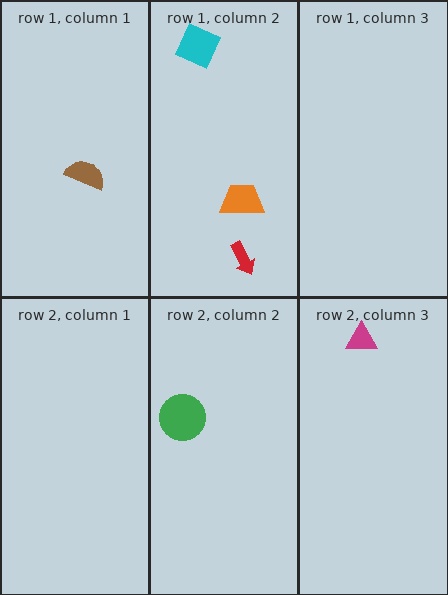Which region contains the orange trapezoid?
The row 1, column 2 region.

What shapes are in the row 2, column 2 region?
The green circle.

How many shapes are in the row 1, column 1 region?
1.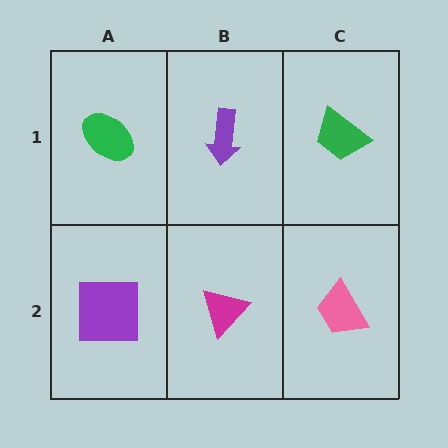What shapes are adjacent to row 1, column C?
A pink trapezoid (row 2, column C), a purple arrow (row 1, column B).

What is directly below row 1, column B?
A magenta triangle.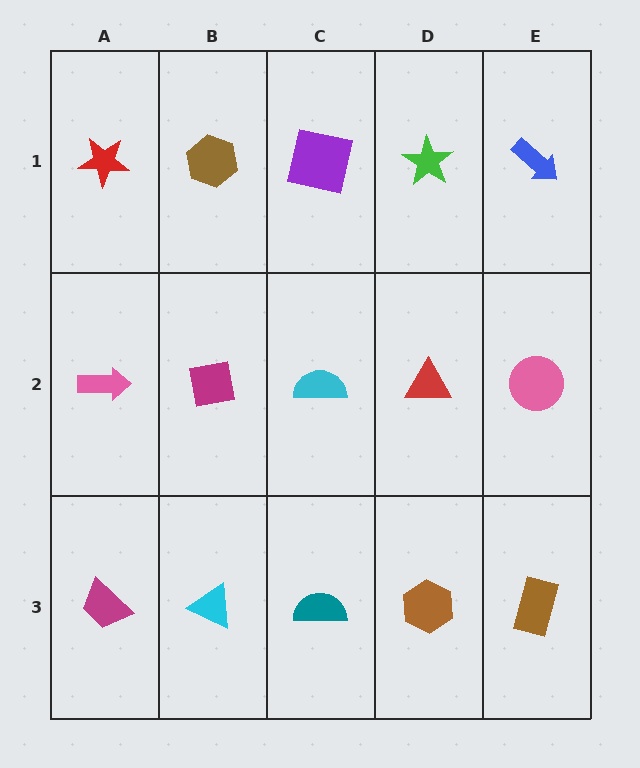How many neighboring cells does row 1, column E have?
2.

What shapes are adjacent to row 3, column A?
A pink arrow (row 2, column A), a cyan triangle (row 3, column B).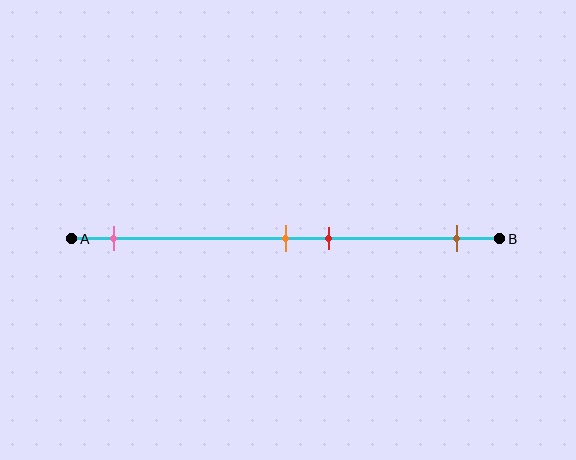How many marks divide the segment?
There are 4 marks dividing the segment.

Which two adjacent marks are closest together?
The orange and red marks are the closest adjacent pair.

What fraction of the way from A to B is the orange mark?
The orange mark is approximately 50% (0.5) of the way from A to B.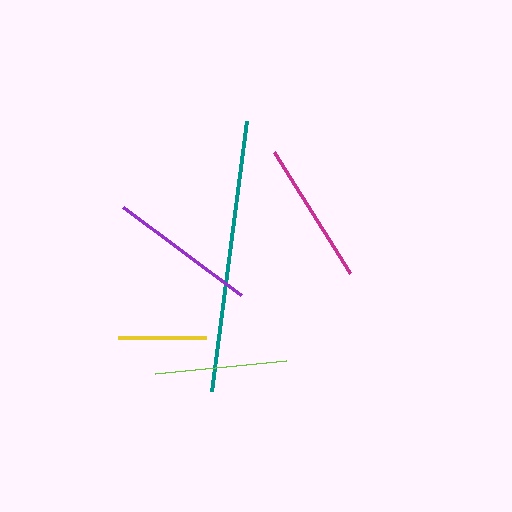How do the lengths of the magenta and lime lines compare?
The magenta and lime lines are approximately the same length.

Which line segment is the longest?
The teal line is the longest at approximately 272 pixels.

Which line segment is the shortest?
The yellow line is the shortest at approximately 88 pixels.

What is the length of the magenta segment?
The magenta segment is approximately 142 pixels long.